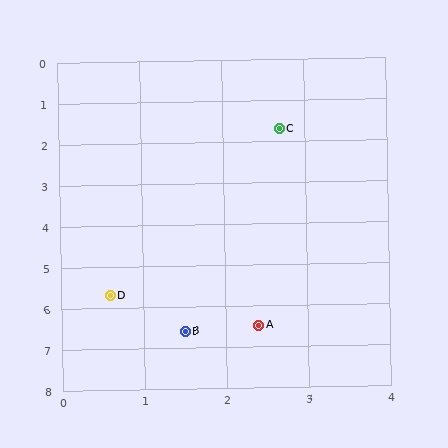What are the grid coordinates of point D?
Point D is at approximately (0.6, 5.7).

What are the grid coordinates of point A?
Point A is at approximately (2.4, 6.5).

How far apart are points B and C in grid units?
Points B and C are about 5.0 grid units apart.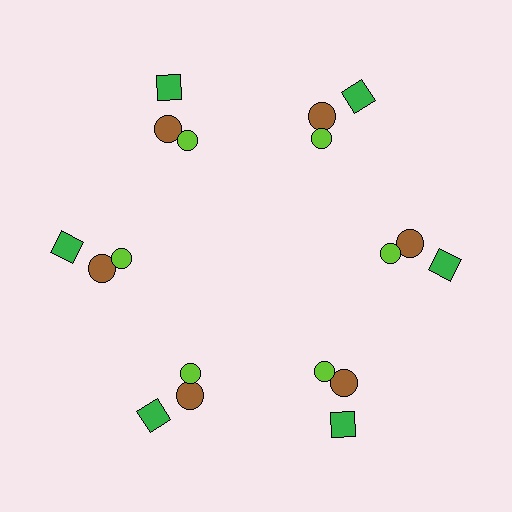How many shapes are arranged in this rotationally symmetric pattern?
There are 18 shapes, arranged in 6 groups of 3.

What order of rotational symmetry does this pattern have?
This pattern has 6-fold rotational symmetry.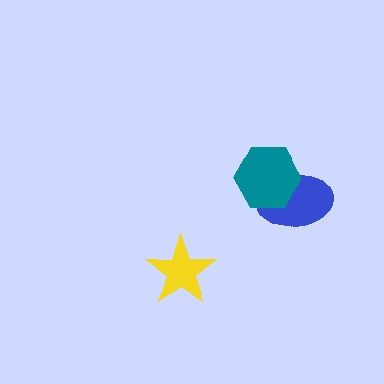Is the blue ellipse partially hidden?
Yes, it is partially covered by another shape.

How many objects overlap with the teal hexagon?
1 object overlaps with the teal hexagon.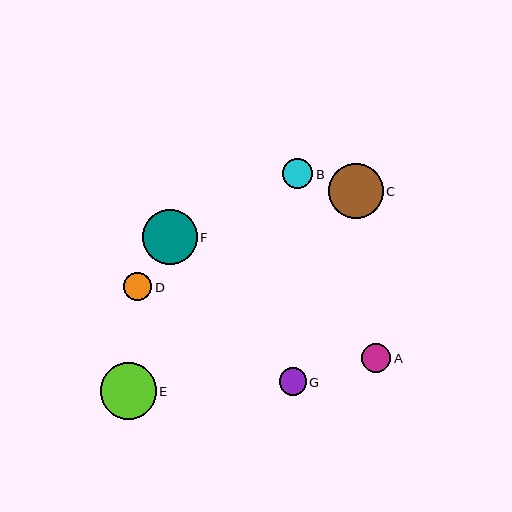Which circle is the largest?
Circle E is the largest with a size of approximately 56 pixels.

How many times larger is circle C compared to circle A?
Circle C is approximately 1.9 times the size of circle A.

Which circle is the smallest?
Circle G is the smallest with a size of approximately 27 pixels.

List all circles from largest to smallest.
From largest to smallest: E, C, F, B, A, D, G.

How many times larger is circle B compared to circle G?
Circle B is approximately 1.1 times the size of circle G.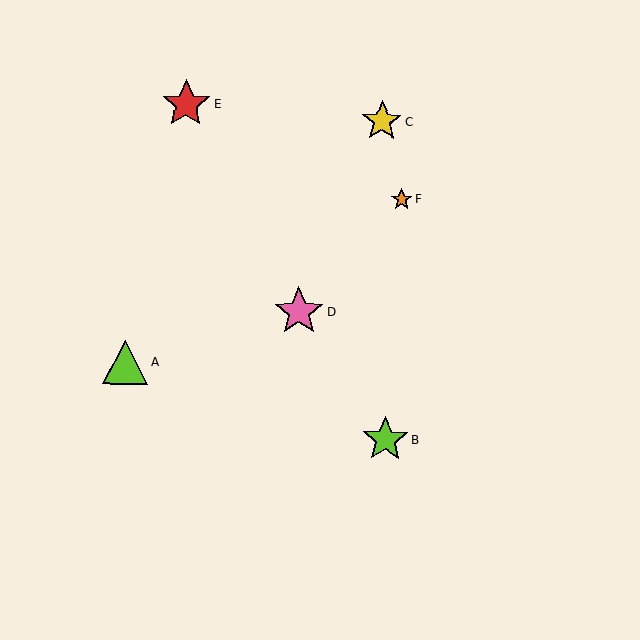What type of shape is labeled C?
Shape C is a yellow star.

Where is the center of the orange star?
The center of the orange star is at (401, 199).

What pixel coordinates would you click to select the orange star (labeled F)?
Click at (401, 199) to select the orange star F.